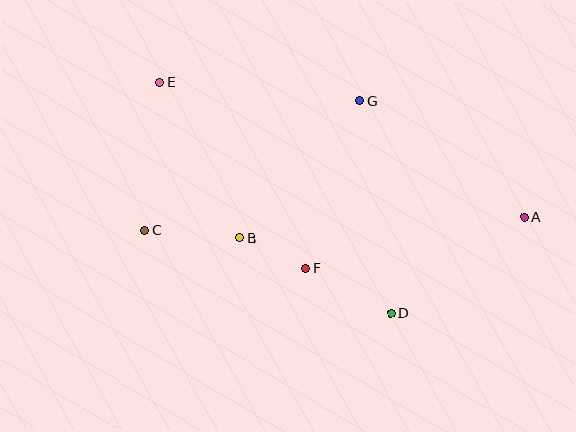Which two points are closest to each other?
Points B and F are closest to each other.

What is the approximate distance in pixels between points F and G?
The distance between F and G is approximately 176 pixels.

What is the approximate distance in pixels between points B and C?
The distance between B and C is approximately 95 pixels.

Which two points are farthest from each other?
Points A and E are farthest from each other.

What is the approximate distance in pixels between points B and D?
The distance between B and D is approximately 169 pixels.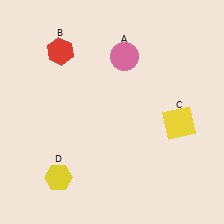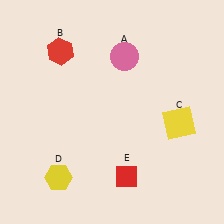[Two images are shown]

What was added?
A red diamond (E) was added in Image 2.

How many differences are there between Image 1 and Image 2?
There is 1 difference between the two images.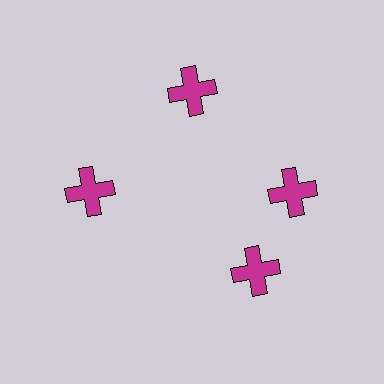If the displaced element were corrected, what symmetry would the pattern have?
It would have 4-fold rotational symmetry — the pattern would map onto itself every 90 degrees.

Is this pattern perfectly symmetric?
No. The 4 magenta crosses are arranged in a ring, but one element near the 6 o'clock position is rotated out of alignment along the ring, breaking the 4-fold rotational symmetry.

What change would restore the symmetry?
The symmetry would be restored by rotating it back into even spacing with its neighbors so that all 4 crosses sit at equal angles and equal distance from the center.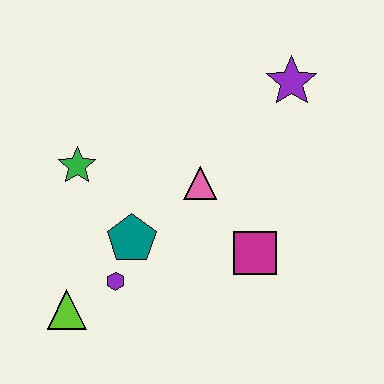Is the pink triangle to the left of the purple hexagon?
No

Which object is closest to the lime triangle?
The purple hexagon is closest to the lime triangle.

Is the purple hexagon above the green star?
No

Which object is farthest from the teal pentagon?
The purple star is farthest from the teal pentagon.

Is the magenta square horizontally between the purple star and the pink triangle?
Yes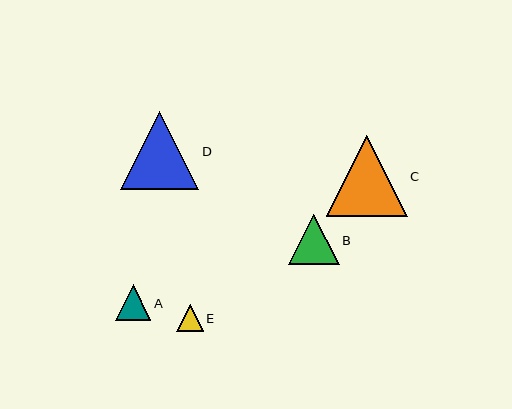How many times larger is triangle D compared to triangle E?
Triangle D is approximately 3.0 times the size of triangle E.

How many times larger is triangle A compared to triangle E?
Triangle A is approximately 1.3 times the size of triangle E.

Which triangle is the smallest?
Triangle E is the smallest with a size of approximately 26 pixels.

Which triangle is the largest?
Triangle C is the largest with a size of approximately 81 pixels.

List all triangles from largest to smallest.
From largest to smallest: C, D, B, A, E.